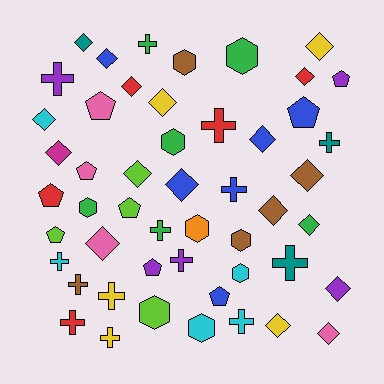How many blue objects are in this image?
There are 6 blue objects.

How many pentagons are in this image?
There are 9 pentagons.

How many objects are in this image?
There are 50 objects.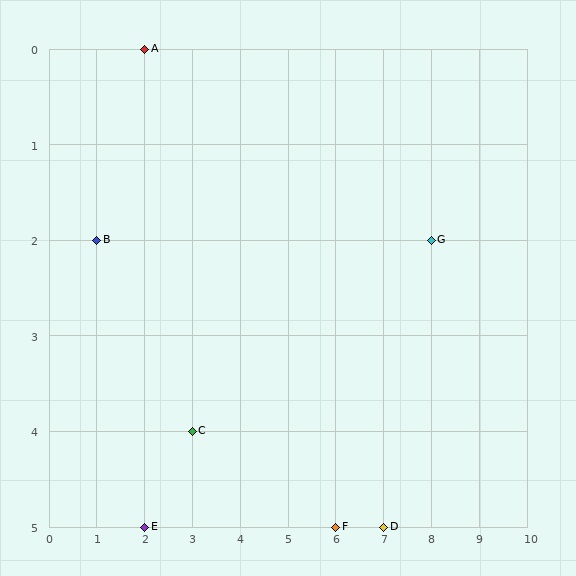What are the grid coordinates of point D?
Point D is at grid coordinates (7, 5).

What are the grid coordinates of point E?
Point E is at grid coordinates (2, 5).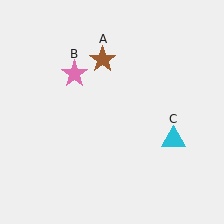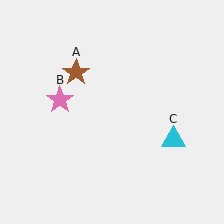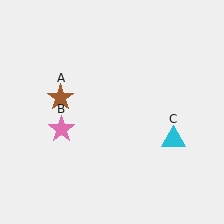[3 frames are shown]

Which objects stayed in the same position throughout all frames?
Cyan triangle (object C) remained stationary.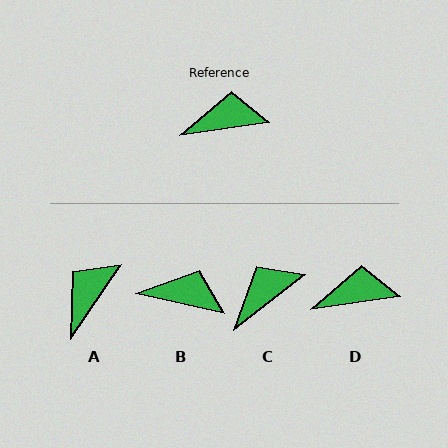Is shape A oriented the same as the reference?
No, it is off by about 48 degrees.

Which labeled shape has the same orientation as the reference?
D.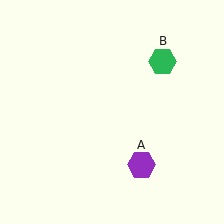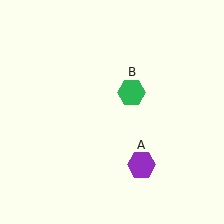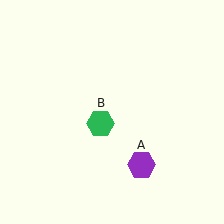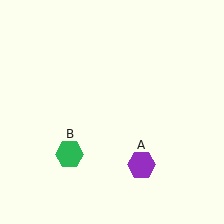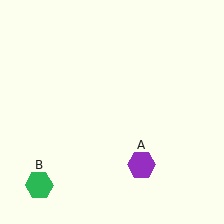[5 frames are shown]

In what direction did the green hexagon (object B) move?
The green hexagon (object B) moved down and to the left.